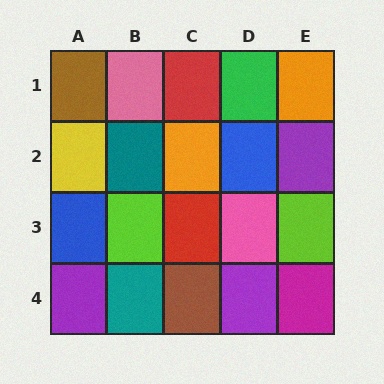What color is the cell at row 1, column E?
Orange.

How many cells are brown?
2 cells are brown.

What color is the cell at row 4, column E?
Magenta.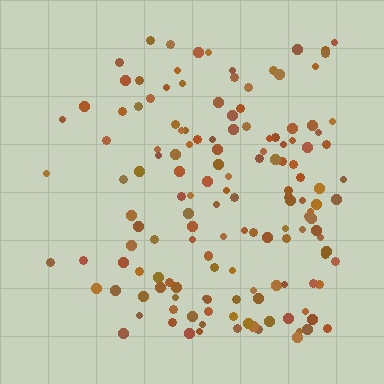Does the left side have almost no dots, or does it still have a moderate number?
Still a moderate number, just noticeably fewer than the right.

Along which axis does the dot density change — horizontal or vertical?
Horizontal.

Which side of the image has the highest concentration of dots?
The right.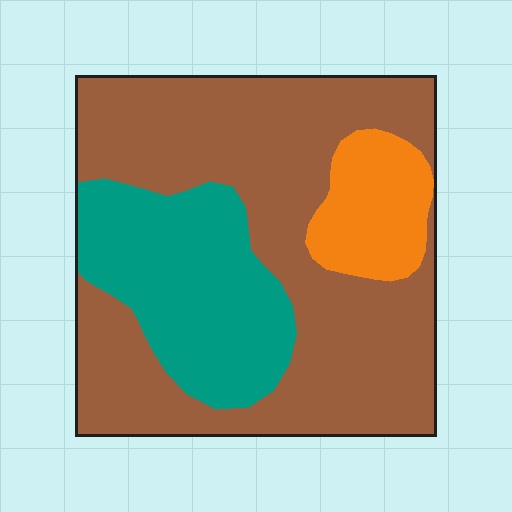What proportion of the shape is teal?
Teal takes up about one quarter (1/4) of the shape.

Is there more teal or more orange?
Teal.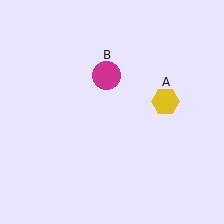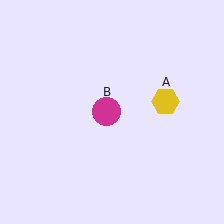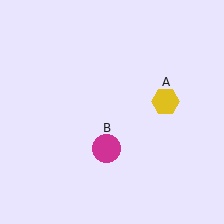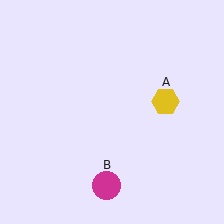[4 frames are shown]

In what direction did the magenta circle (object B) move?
The magenta circle (object B) moved down.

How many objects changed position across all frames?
1 object changed position: magenta circle (object B).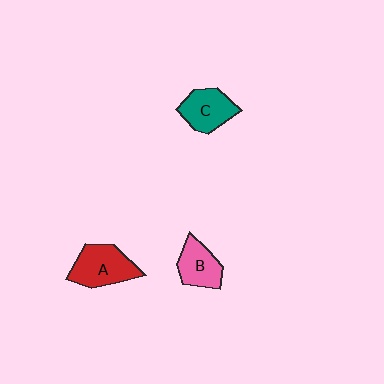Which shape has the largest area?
Shape A (red).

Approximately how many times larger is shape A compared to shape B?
Approximately 1.3 times.